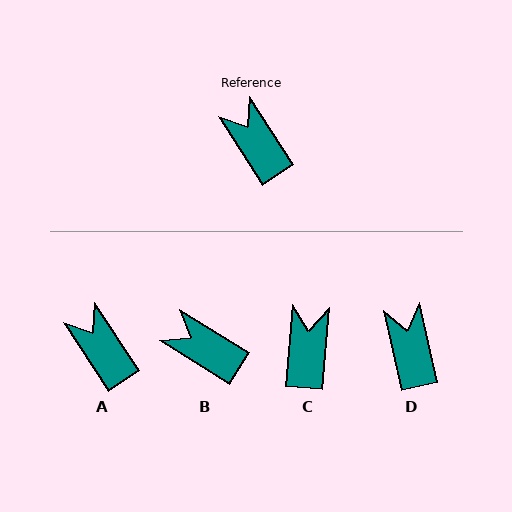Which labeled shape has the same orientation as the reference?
A.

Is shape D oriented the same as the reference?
No, it is off by about 21 degrees.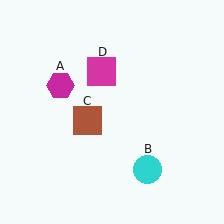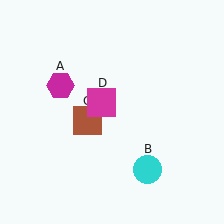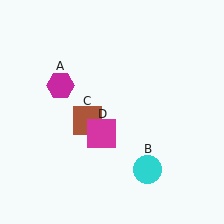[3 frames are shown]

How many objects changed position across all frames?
1 object changed position: magenta square (object D).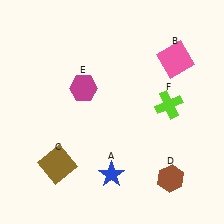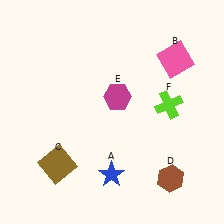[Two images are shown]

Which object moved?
The magenta hexagon (E) moved right.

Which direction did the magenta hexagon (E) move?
The magenta hexagon (E) moved right.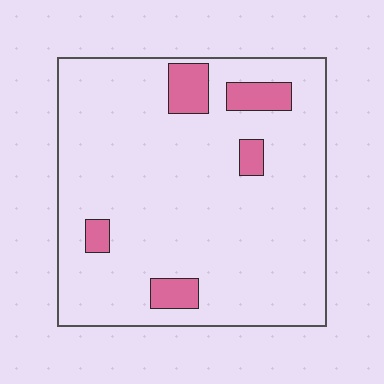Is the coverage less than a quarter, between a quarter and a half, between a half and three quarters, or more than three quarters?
Less than a quarter.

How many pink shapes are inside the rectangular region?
5.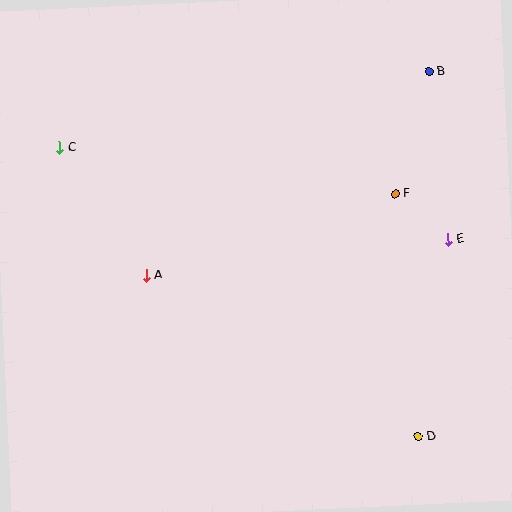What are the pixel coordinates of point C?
Point C is at (59, 148).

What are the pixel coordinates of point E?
Point E is at (448, 239).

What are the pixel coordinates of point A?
Point A is at (146, 275).